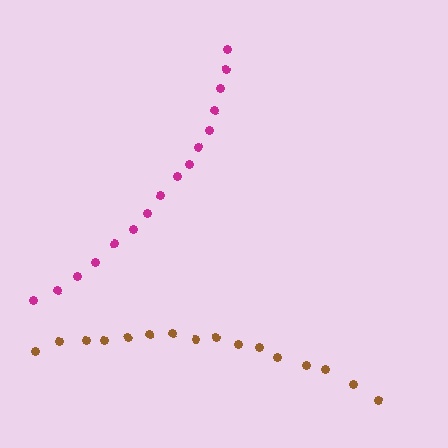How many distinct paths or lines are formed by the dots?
There are 2 distinct paths.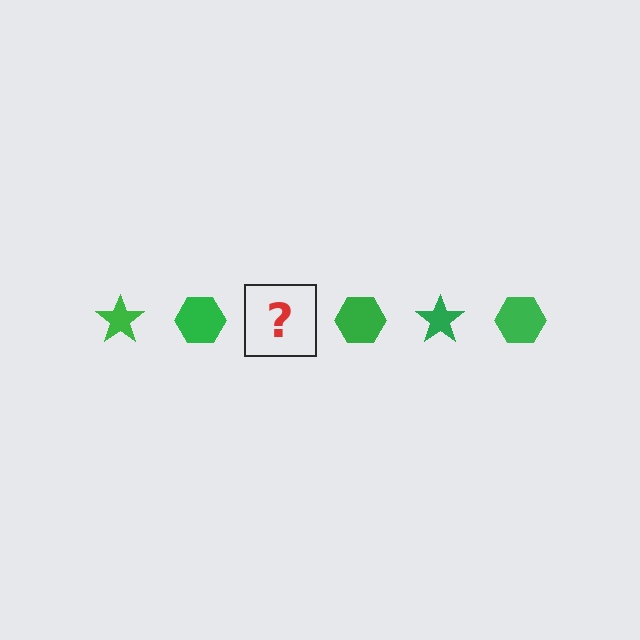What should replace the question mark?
The question mark should be replaced with a green star.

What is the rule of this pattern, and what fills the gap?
The rule is that the pattern cycles through star, hexagon shapes in green. The gap should be filled with a green star.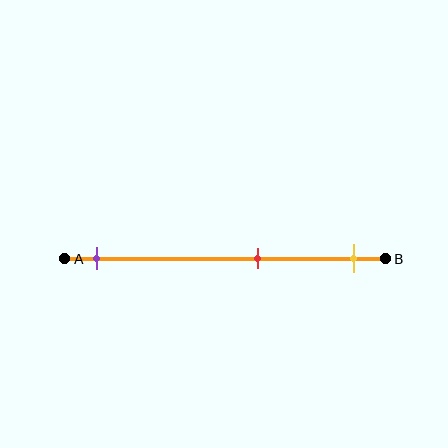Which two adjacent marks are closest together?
The red and yellow marks are the closest adjacent pair.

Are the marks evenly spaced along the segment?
No, the marks are not evenly spaced.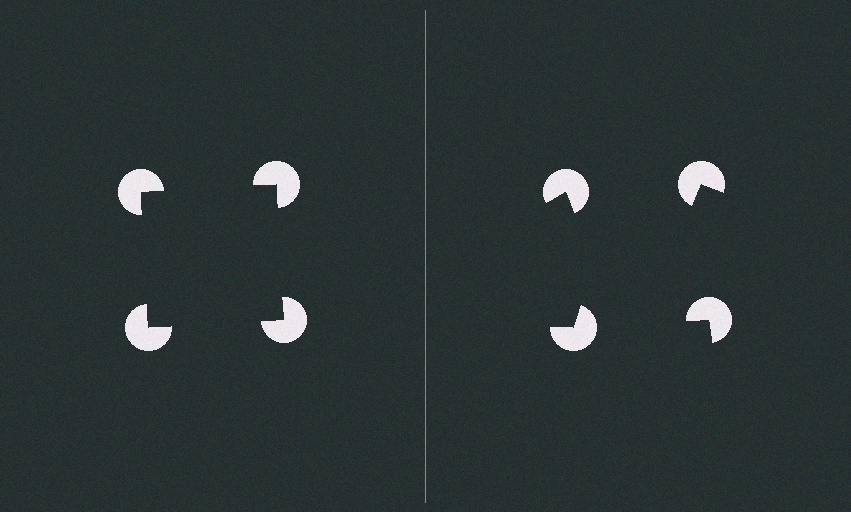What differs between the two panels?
The pac-man discs are positioned identically on both sides; only the wedge orientations differ. On the left they align to a square; on the right they are misaligned.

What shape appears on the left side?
An illusory square.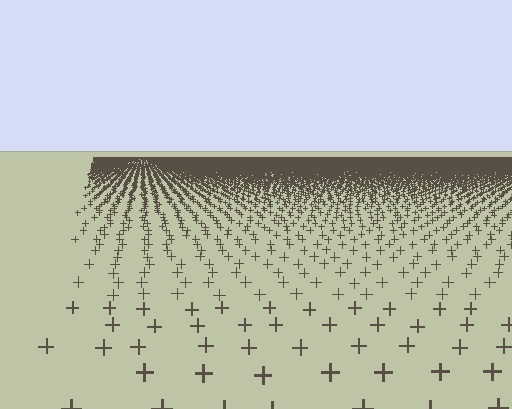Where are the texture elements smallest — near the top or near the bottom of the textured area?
Near the top.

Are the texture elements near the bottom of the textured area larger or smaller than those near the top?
Larger. Near the bottom, elements are closer to the viewer and appear at a bigger on-screen size.